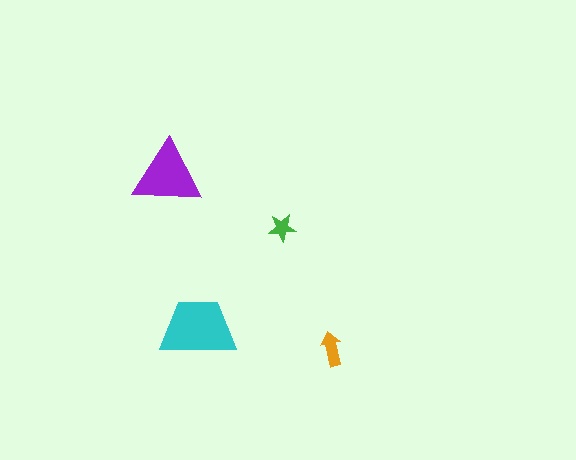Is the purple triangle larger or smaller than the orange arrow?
Larger.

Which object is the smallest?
The green star.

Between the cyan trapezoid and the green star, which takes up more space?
The cyan trapezoid.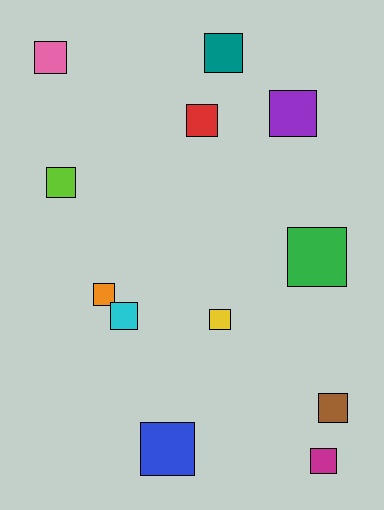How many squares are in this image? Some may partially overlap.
There are 12 squares.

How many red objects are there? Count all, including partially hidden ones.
There is 1 red object.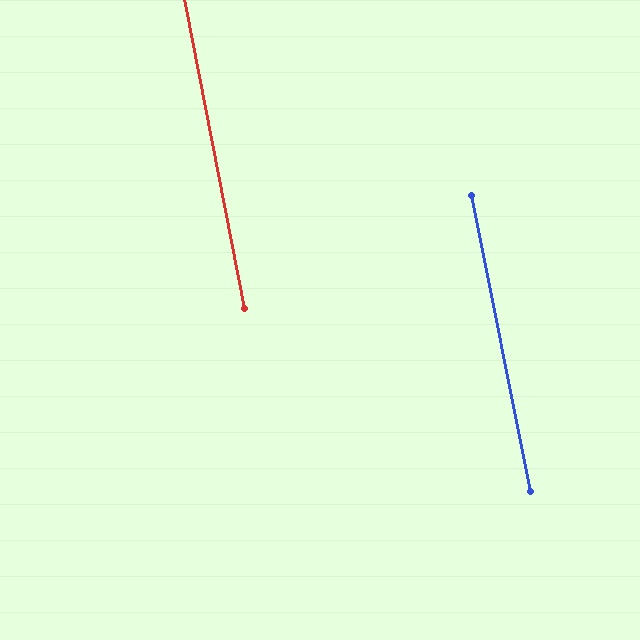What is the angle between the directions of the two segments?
Approximately 0 degrees.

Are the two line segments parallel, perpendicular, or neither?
Parallel — their directions differ by only 0.3°.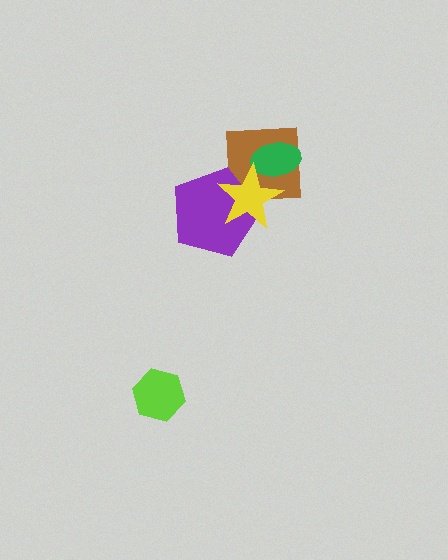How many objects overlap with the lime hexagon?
0 objects overlap with the lime hexagon.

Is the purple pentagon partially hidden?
Yes, it is partially covered by another shape.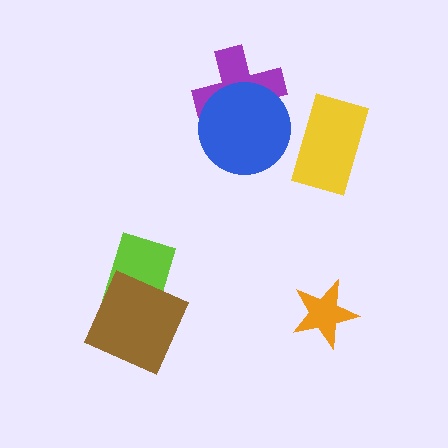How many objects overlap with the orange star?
0 objects overlap with the orange star.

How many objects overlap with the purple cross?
1 object overlaps with the purple cross.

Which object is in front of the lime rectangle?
The brown square is in front of the lime rectangle.